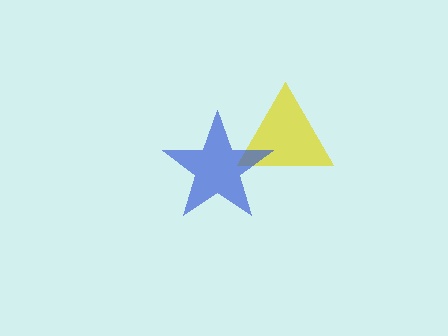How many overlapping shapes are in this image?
There are 2 overlapping shapes in the image.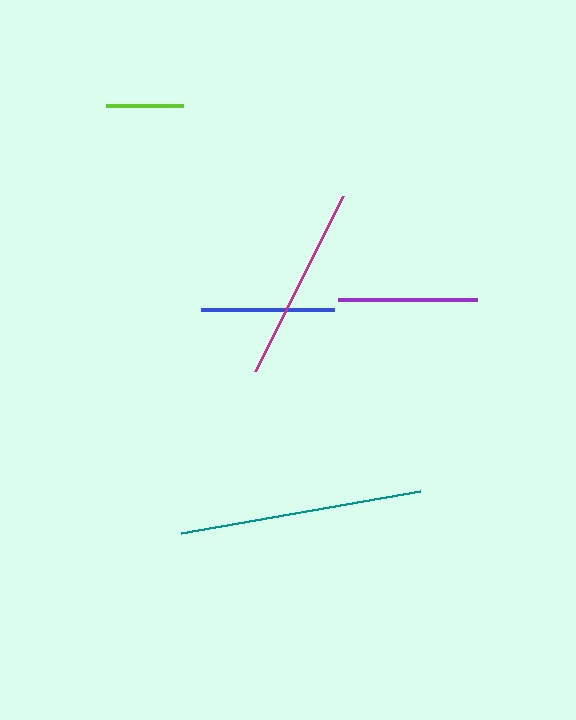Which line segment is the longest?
The teal line is the longest at approximately 242 pixels.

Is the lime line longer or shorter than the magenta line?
The magenta line is longer than the lime line.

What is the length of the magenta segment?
The magenta segment is approximately 196 pixels long.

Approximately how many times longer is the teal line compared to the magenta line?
The teal line is approximately 1.2 times the length of the magenta line.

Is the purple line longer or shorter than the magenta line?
The magenta line is longer than the purple line.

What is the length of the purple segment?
The purple segment is approximately 138 pixels long.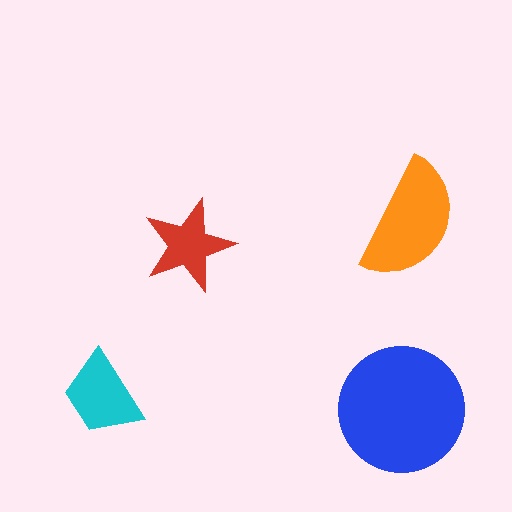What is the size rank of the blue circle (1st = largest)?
1st.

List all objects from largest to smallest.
The blue circle, the orange semicircle, the cyan trapezoid, the red star.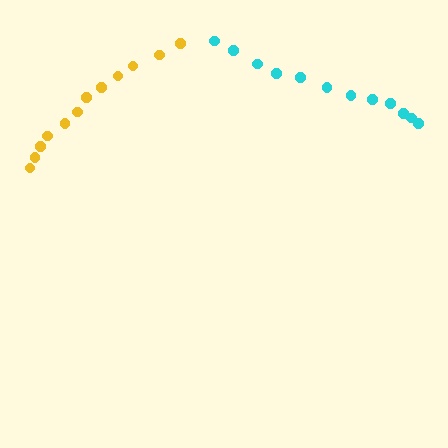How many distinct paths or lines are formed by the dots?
There are 2 distinct paths.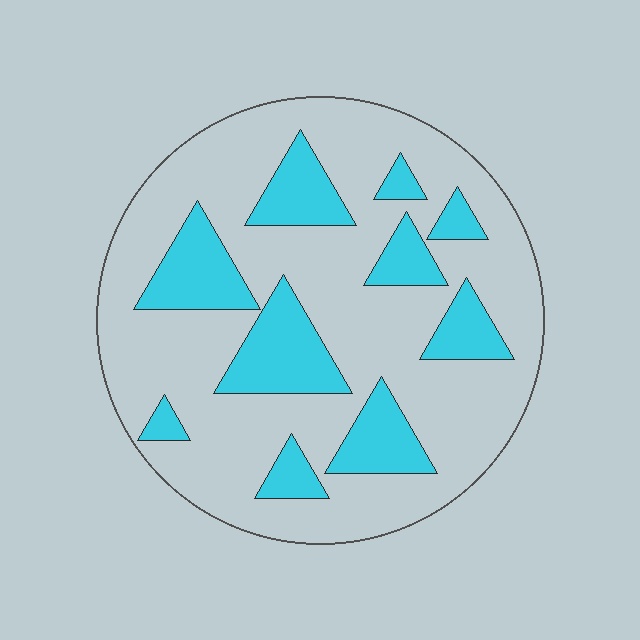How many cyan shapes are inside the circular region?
10.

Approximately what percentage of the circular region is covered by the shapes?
Approximately 25%.